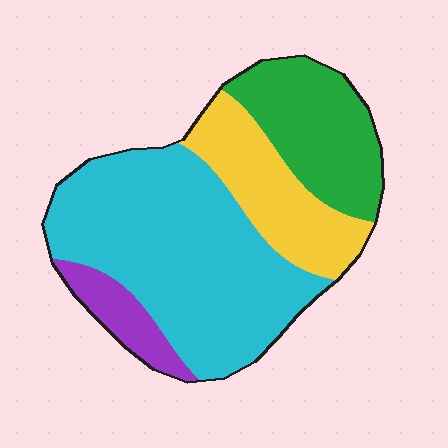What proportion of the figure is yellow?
Yellow covers roughly 20% of the figure.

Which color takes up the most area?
Cyan, at roughly 50%.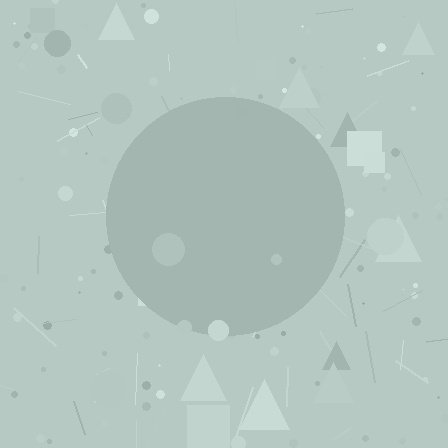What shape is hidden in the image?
A circle is hidden in the image.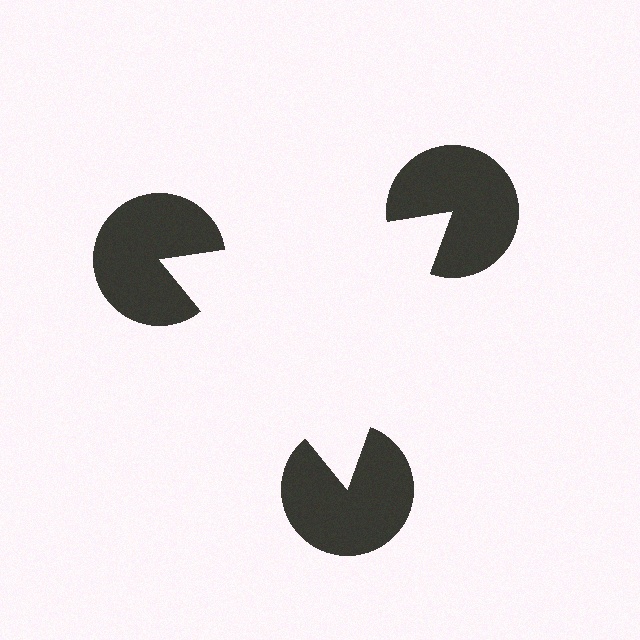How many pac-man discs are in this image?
There are 3 — one at each vertex of the illusory triangle.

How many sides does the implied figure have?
3 sides.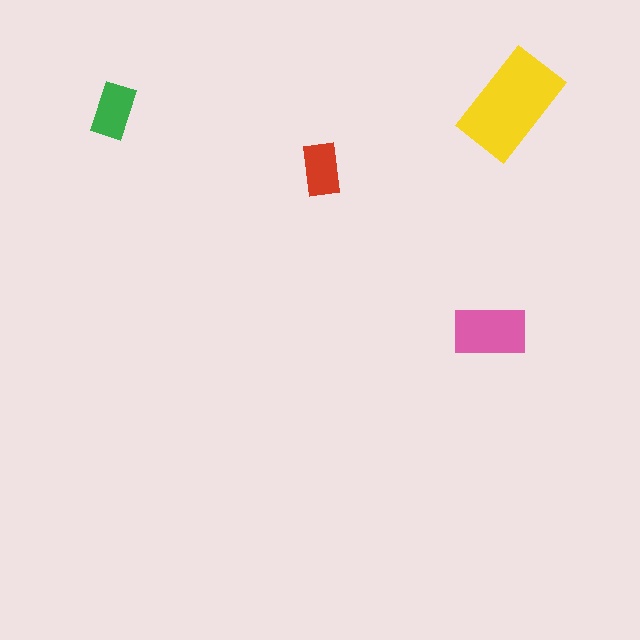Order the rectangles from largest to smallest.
the yellow one, the pink one, the green one, the red one.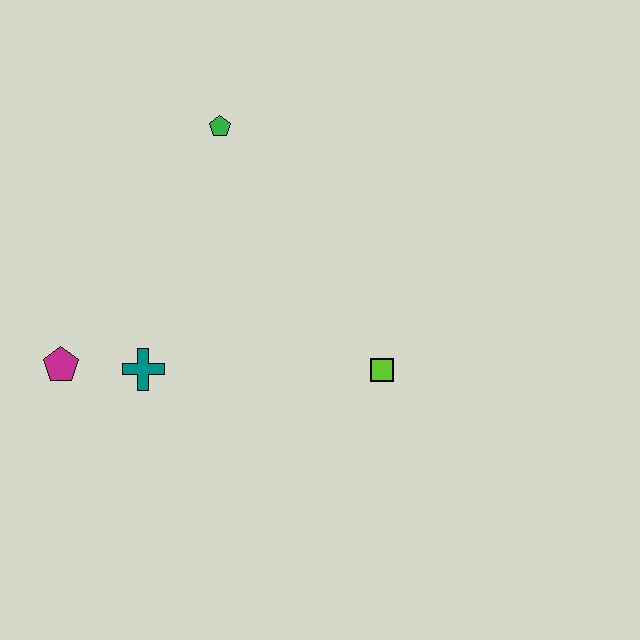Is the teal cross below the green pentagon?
Yes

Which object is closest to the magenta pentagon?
The teal cross is closest to the magenta pentagon.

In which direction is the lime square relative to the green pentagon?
The lime square is below the green pentagon.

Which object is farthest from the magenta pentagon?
The lime square is farthest from the magenta pentagon.